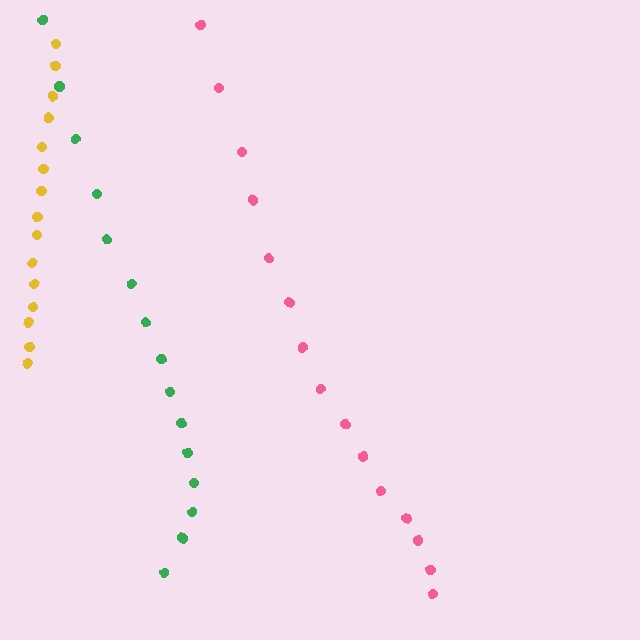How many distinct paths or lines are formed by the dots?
There are 3 distinct paths.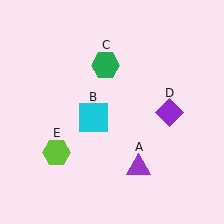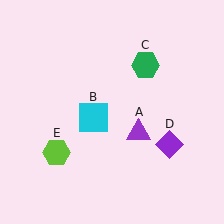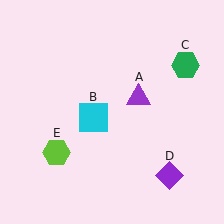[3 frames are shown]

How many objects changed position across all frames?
3 objects changed position: purple triangle (object A), green hexagon (object C), purple diamond (object D).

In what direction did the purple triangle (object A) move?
The purple triangle (object A) moved up.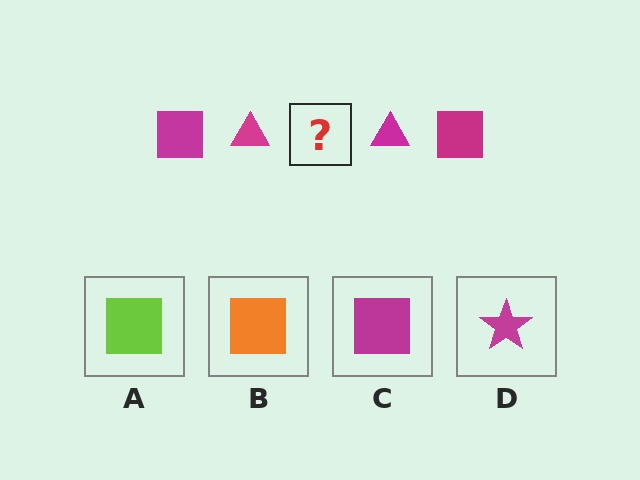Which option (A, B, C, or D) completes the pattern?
C.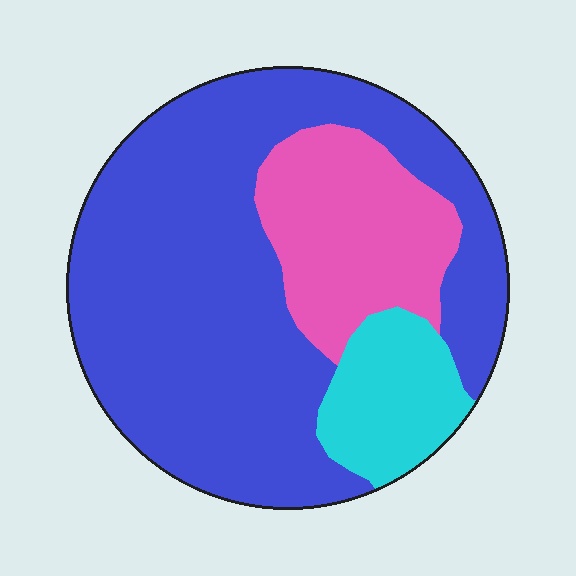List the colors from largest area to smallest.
From largest to smallest: blue, pink, cyan.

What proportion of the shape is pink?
Pink covers roughly 20% of the shape.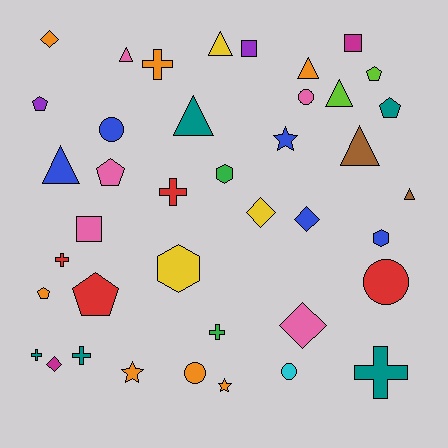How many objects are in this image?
There are 40 objects.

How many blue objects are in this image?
There are 5 blue objects.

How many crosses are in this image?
There are 7 crosses.